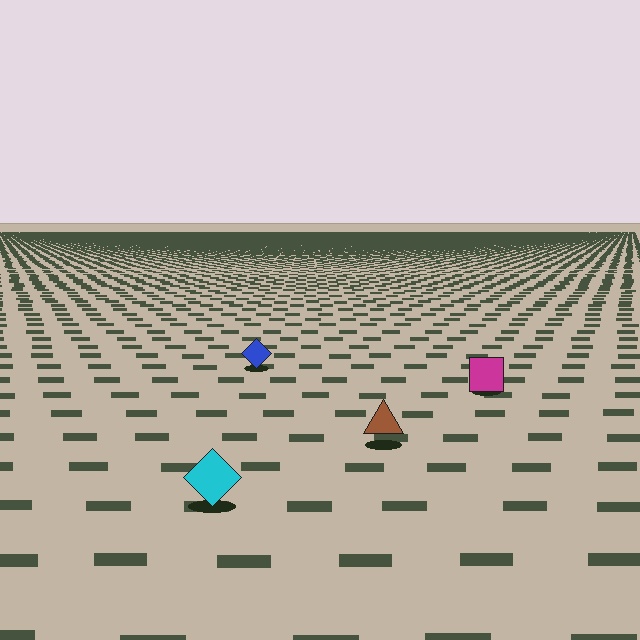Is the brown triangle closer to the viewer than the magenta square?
Yes. The brown triangle is closer — you can tell from the texture gradient: the ground texture is coarser near it.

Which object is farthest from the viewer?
The blue diamond is farthest from the viewer. It appears smaller and the ground texture around it is denser.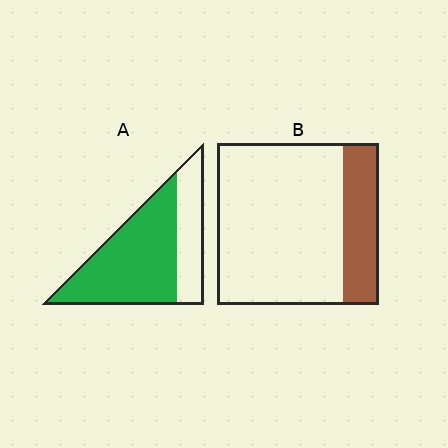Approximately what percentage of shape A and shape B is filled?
A is approximately 70% and B is approximately 20%.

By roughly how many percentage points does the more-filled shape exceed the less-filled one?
By roughly 45 percentage points (A over B).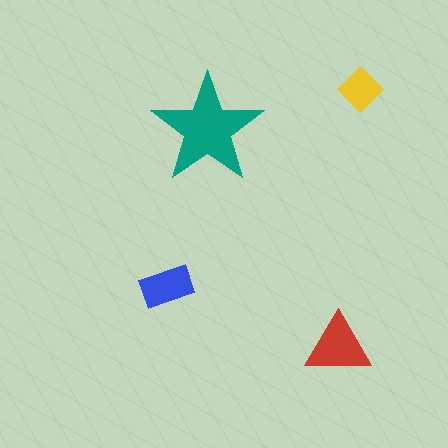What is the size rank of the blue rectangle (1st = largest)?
3rd.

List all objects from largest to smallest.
The teal star, the red triangle, the blue rectangle, the yellow diamond.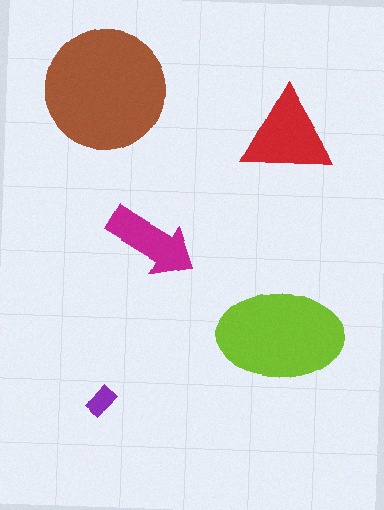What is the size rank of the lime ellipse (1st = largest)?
2nd.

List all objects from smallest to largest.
The purple rectangle, the magenta arrow, the red triangle, the lime ellipse, the brown circle.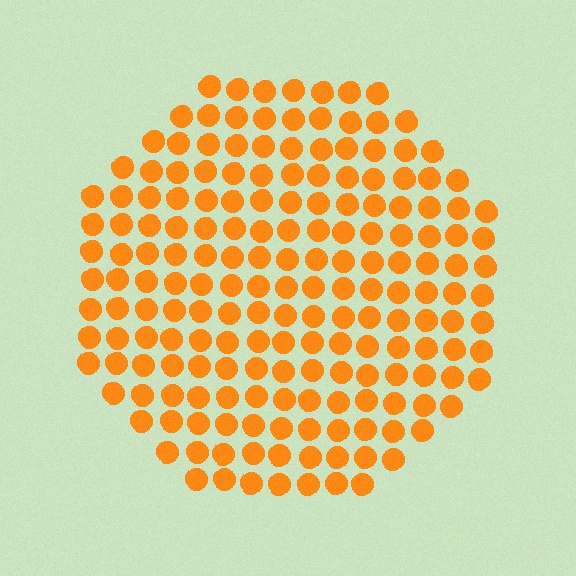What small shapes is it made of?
It is made of small circles.